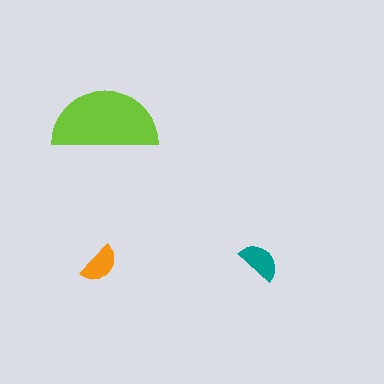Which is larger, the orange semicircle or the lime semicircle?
The lime one.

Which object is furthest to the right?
The teal semicircle is rightmost.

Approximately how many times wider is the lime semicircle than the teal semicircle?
About 2.5 times wider.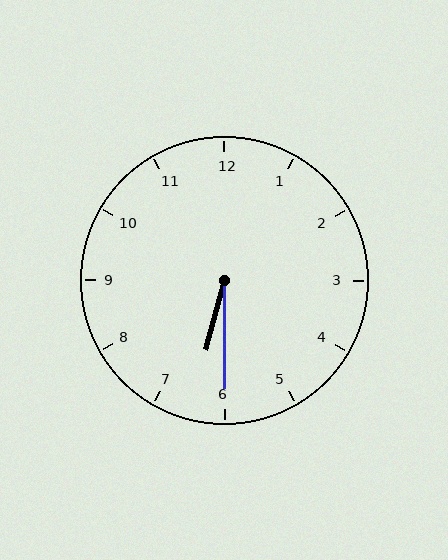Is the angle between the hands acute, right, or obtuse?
It is acute.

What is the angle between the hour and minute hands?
Approximately 15 degrees.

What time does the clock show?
6:30.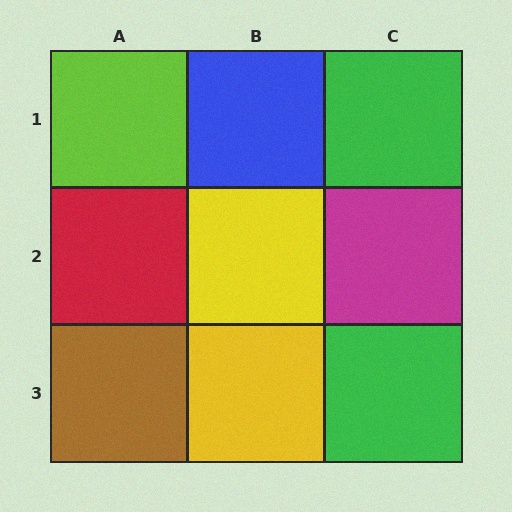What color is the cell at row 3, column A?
Brown.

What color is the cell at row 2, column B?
Yellow.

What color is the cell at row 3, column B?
Yellow.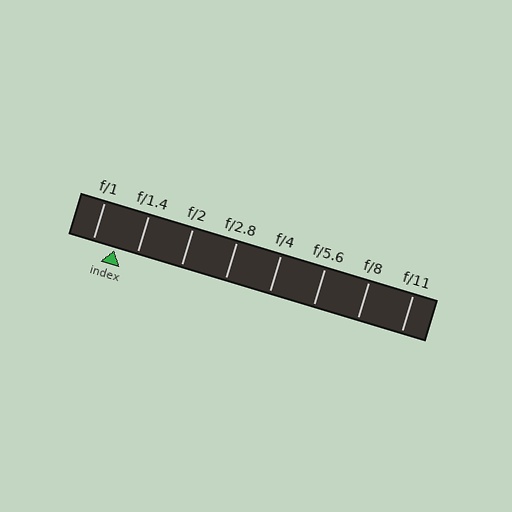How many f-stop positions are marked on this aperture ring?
There are 8 f-stop positions marked.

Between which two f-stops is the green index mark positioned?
The index mark is between f/1 and f/1.4.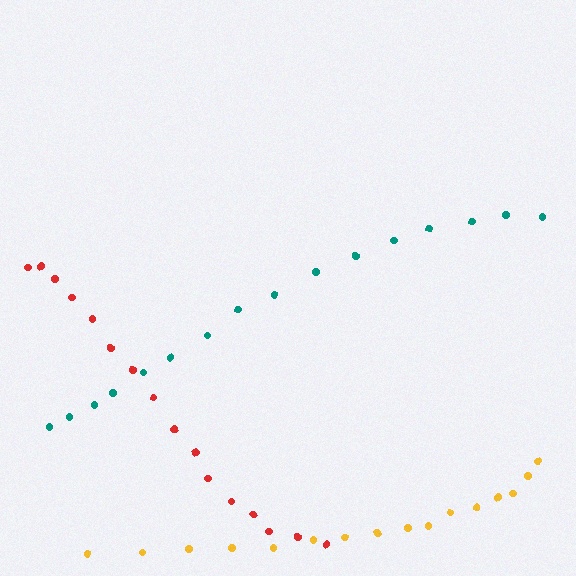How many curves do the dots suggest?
There are 3 distinct paths.